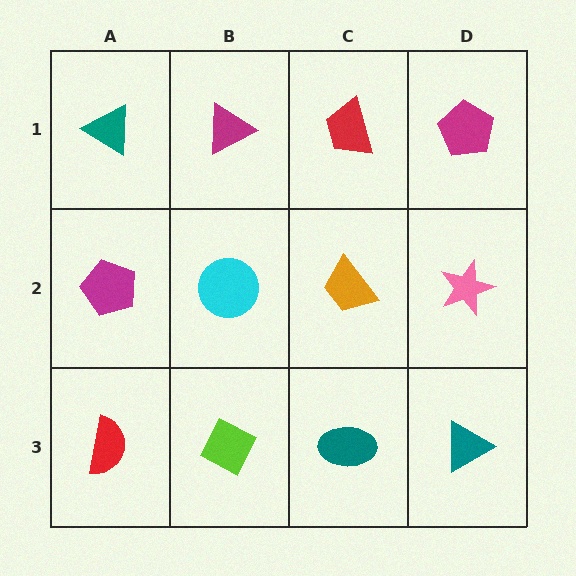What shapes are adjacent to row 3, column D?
A pink star (row 2, column D), a teal ellipse (row 3, column C).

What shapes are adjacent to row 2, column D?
A magenta pentagon (row 1, column D), a teal triangle (row 3, column D), an orange trapezoid (row 2, column C).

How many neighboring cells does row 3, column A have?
2.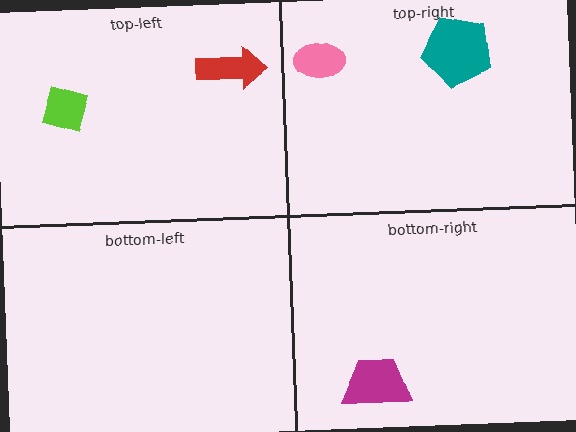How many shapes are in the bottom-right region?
1.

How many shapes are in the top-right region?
2.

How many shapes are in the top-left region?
2.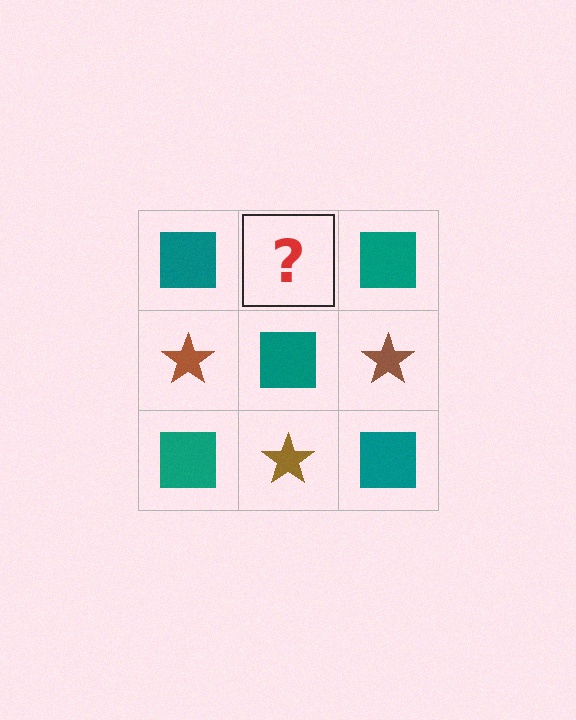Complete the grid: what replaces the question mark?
The question mark should be replaced with a brown star.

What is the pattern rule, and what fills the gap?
The rule is that it alternates teal square and brown star in a checkerboard pattern. The gap should be filled with a brown star.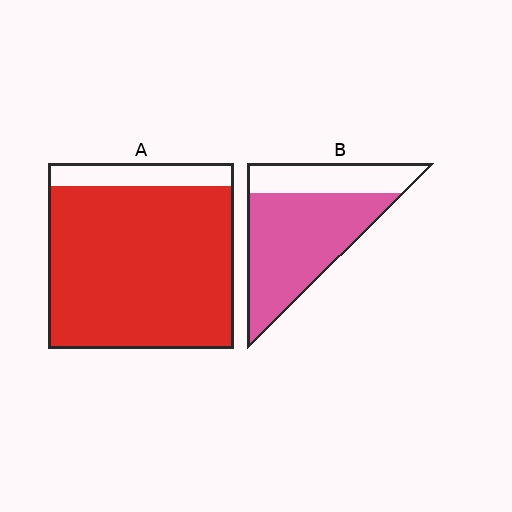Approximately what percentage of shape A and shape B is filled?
A is approximately 90% and B is approximately 70%.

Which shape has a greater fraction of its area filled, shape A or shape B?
Shape A.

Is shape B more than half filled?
Yes.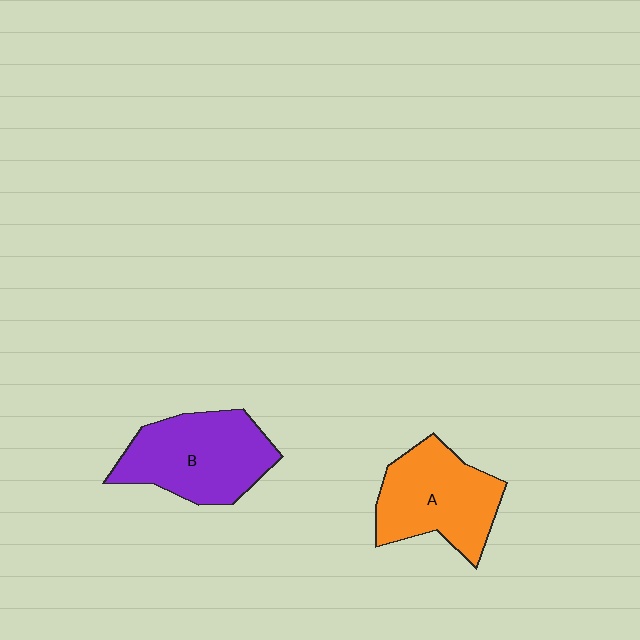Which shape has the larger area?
Shape B (purple).